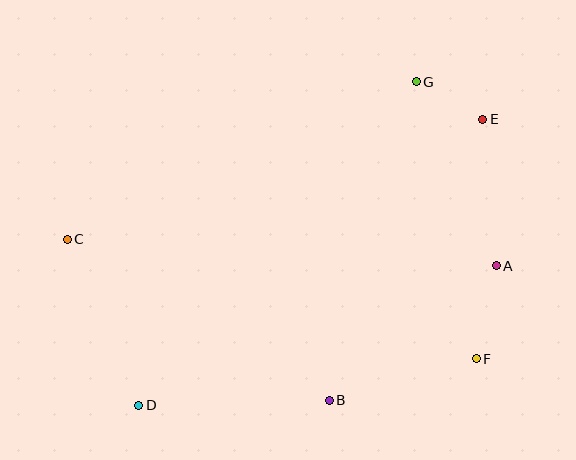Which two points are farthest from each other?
Points D and E are farthest from each other.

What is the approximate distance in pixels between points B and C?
The distance between B and C is approximately 308 pixels.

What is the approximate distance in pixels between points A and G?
The distance between A and G is approximately 201 pixels.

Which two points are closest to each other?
Points E and G are closest to each other.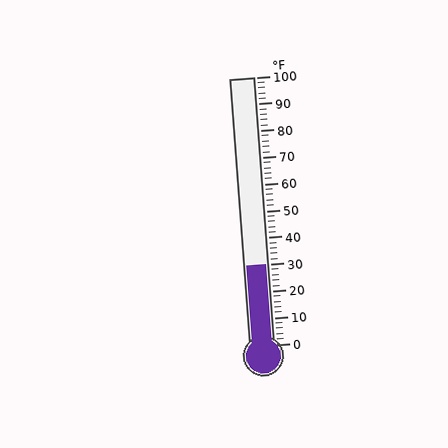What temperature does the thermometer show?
The thermometer shows approximately 30°F.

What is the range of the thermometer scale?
The thermometer scale ranges from 0°F to 100°F.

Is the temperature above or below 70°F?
The temperature is below 70°F.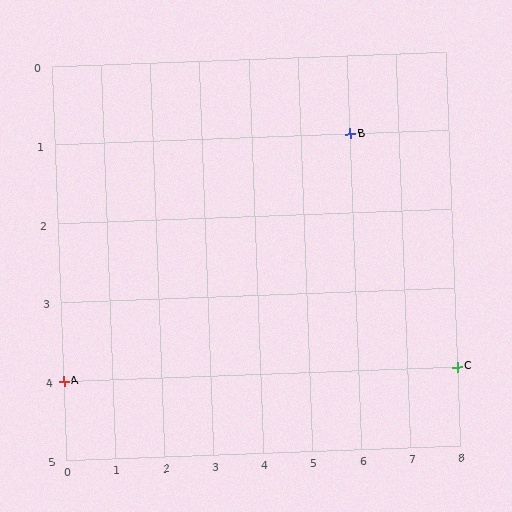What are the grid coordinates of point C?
Point C is at grid coordinates (8, 4).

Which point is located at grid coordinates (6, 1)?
Point B is at (6, 1).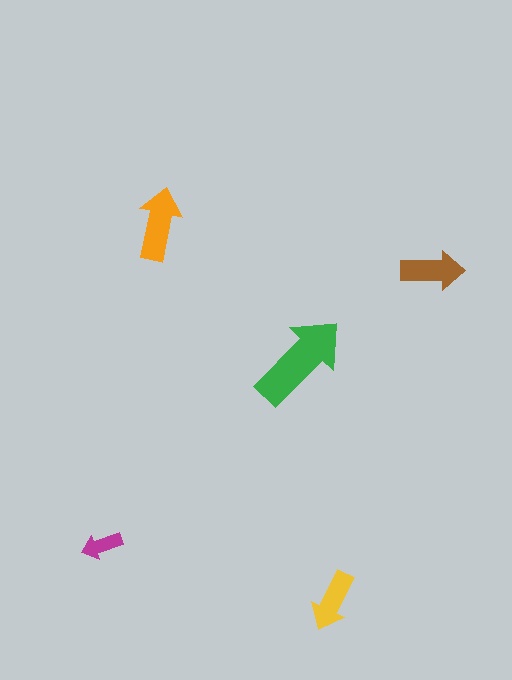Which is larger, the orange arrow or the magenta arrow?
The orange one.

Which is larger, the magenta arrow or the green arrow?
The green one.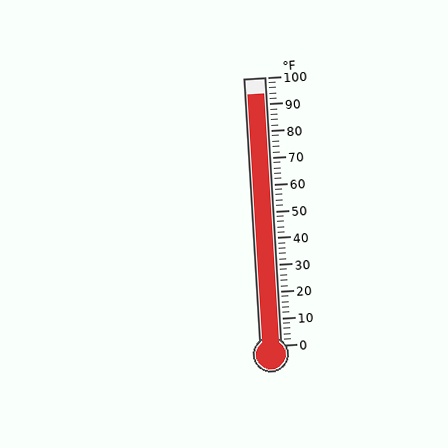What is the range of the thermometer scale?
The thermometer scale ranges from 0°F to 100°F.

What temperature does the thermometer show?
The thermometer shows approximately 94°F.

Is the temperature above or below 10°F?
The temperature is above 10°F.